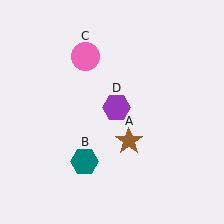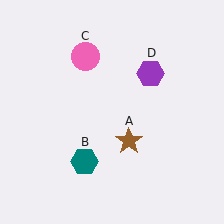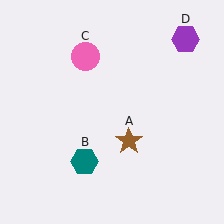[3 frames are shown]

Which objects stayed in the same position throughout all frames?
Brown star (object A) and teal hexagon (object B) and pink circle (object C) remained stationary.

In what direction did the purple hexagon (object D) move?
The purple hexagon (object D) moved up and to the right.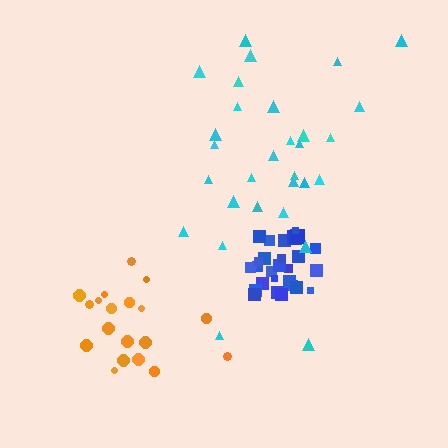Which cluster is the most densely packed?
Blue.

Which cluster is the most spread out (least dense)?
Cyan.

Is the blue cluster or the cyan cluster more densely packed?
Blue.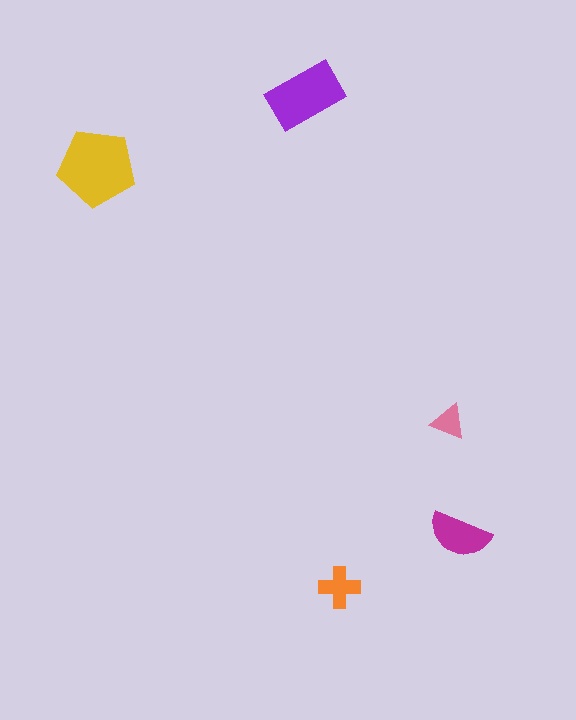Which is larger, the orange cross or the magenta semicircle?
The magenta semicircle.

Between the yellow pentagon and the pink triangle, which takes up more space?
The yellow pentagon.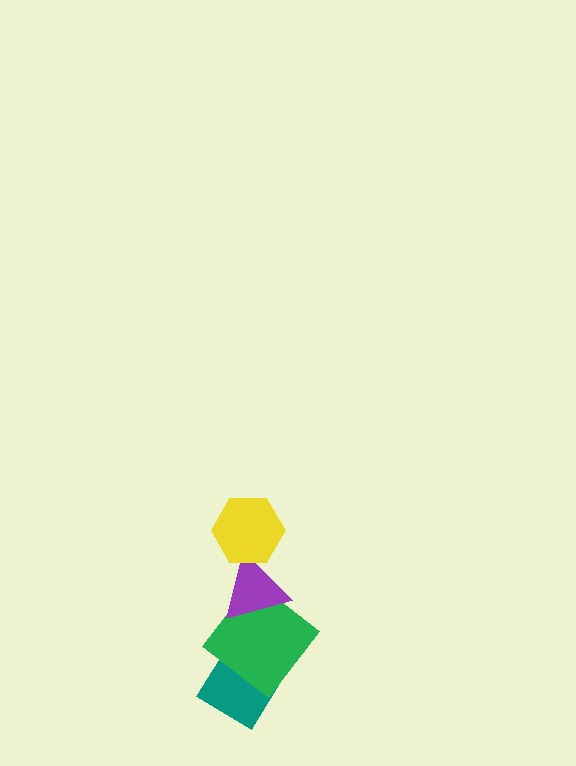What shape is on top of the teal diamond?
The green diamond is on top of the teal diamond.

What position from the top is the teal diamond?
The teal diamond is 4th from the top.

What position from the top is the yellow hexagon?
The yellow hexagon is 1st from the top.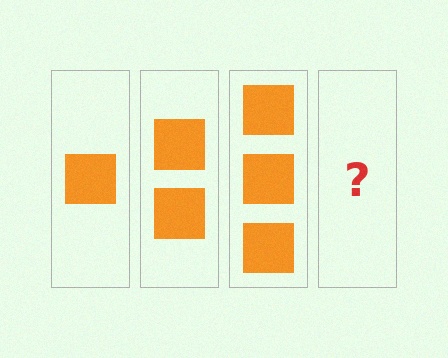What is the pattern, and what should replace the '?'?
The pattern is that each step adds one more square. The '?' should be 4 squares.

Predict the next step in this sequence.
The next step is 4 squares.